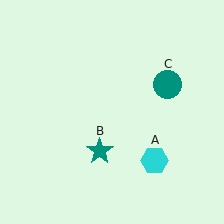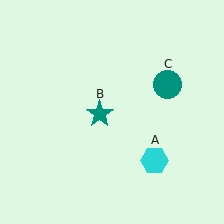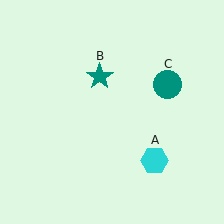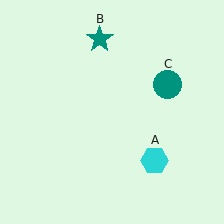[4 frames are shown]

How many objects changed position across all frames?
1 object changed position: teal star (object B).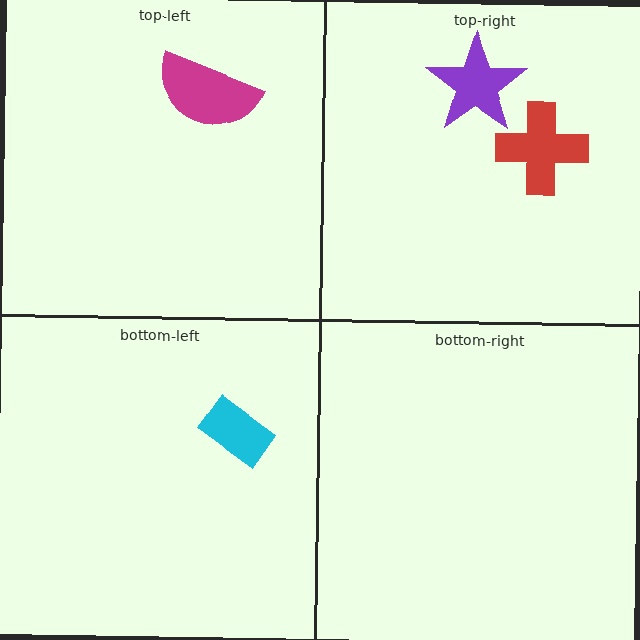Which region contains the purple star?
The top-right region.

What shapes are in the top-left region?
The magenta semicircle.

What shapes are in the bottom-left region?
The cyan rectangle.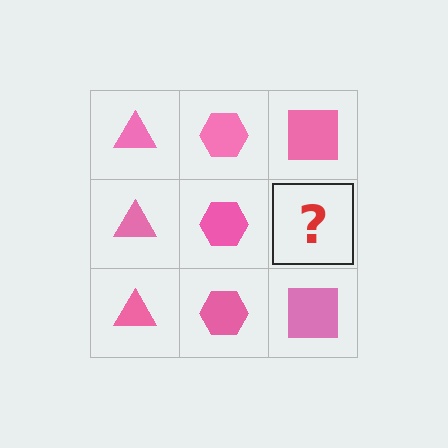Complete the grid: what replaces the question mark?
The question mark should be replaced with a pink square.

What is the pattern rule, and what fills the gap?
The rule is that each column has a consistent shape. The gap should be filled with a pink square.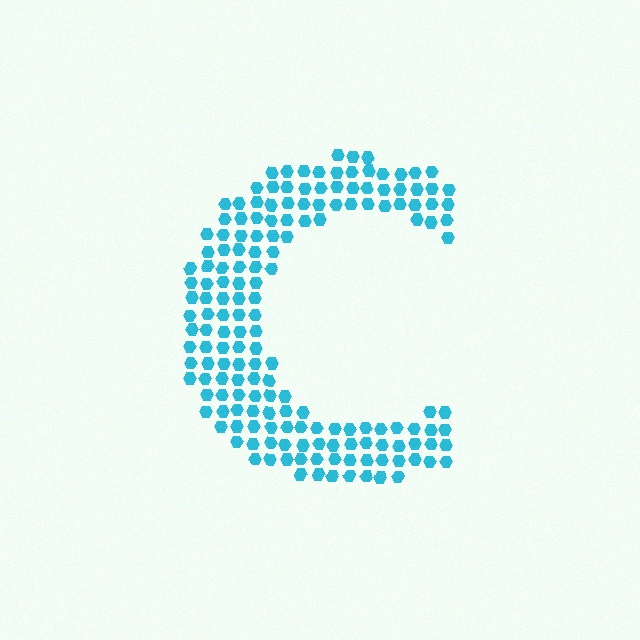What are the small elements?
The small elements are hexagons.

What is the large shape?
The large shape is the letter C.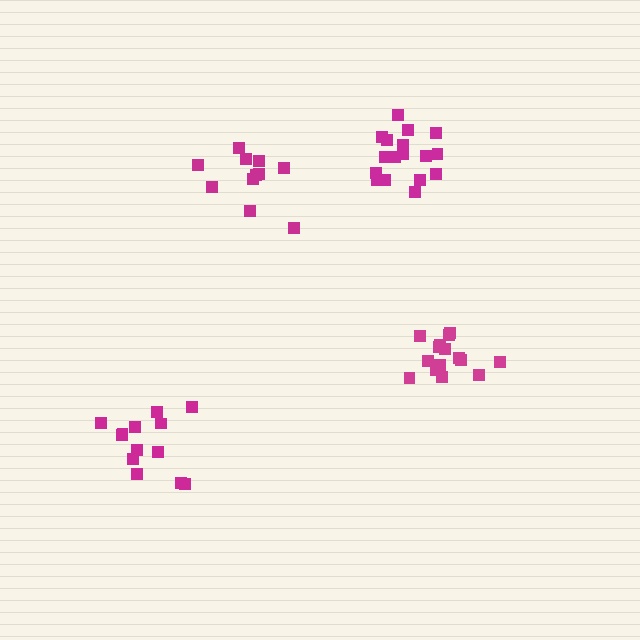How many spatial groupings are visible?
There are 4 spatial groupings.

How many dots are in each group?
Group 1: 17 dots, Group 2: 11 dots, Group 3: 15 dots, Group 4: 13 dots (56 total).